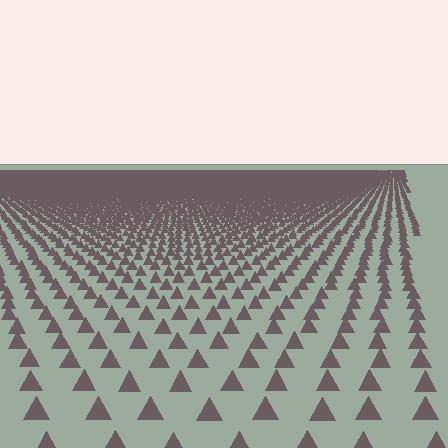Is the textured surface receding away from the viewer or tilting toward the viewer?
The surface is receding away from the viewer. Texture elements get smaller and denser toward the top.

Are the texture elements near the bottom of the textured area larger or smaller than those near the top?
Larger. Near the bottom, elements are closer to the viewer and appear at a bigger on-screen size.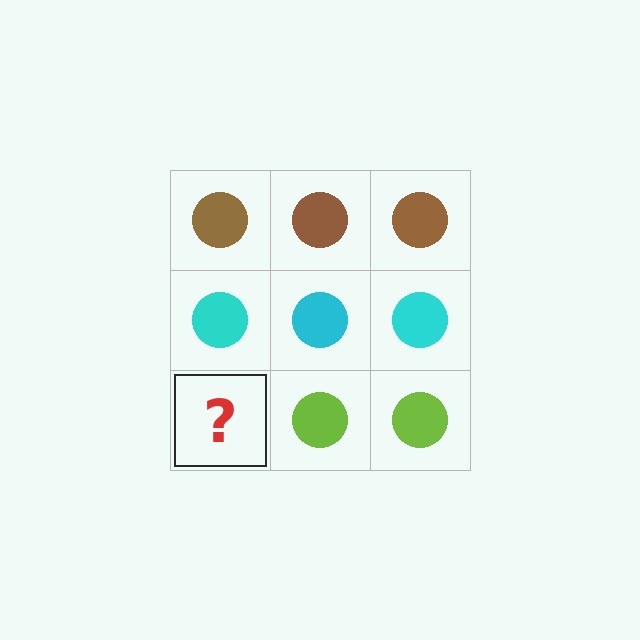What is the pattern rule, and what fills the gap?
The rule is that each row has a consistent color. The gap should be filled with a lime circle.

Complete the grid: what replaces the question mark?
The question mark should be replaced with a lime circle.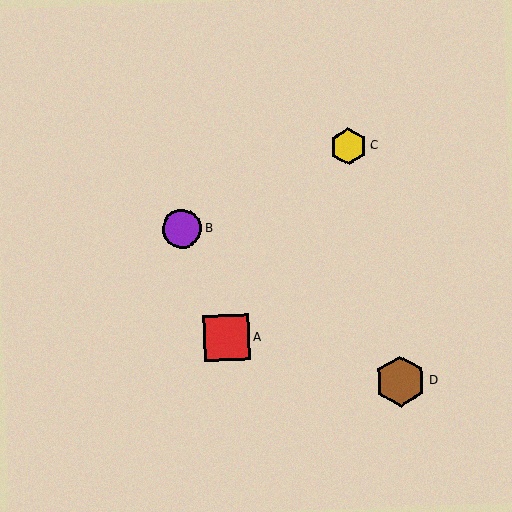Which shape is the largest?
The brown hexagon (labeled D) is the largest.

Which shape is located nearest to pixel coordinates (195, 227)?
The purple circle (labeled B) at (182, 229) is nearest to that location.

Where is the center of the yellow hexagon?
The center of the yellow hexagon is at (348, 146).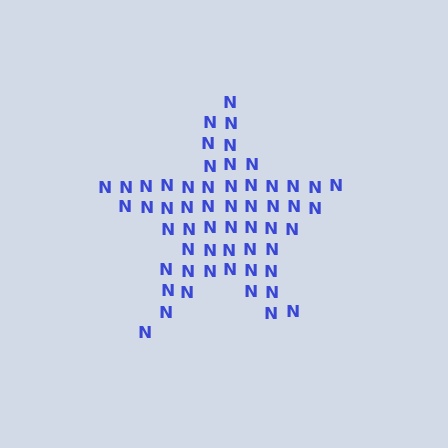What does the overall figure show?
The overall figure shows a star.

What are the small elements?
The small elements are letter N's.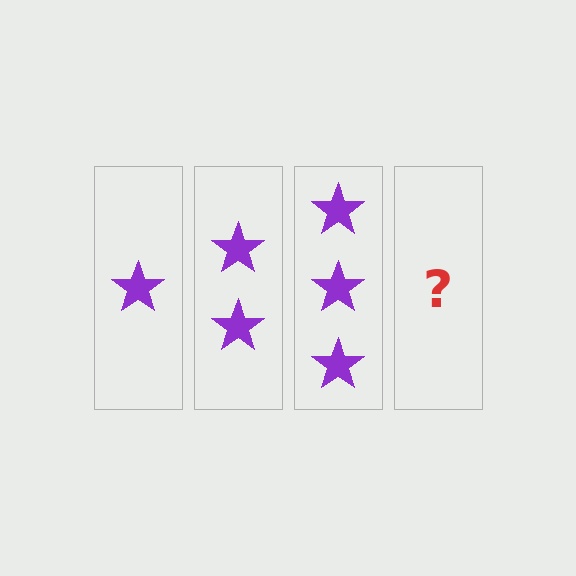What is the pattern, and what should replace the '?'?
The pattern is that each step adds one more star. The '?' should be 4 stars.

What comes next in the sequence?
The next element should be 4 stars.